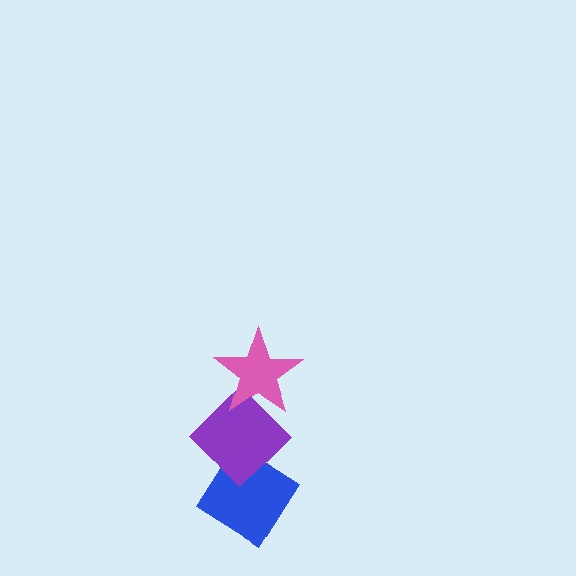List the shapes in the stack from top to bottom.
From top to bottom: the pink star, the purple diamond, the blue diamond.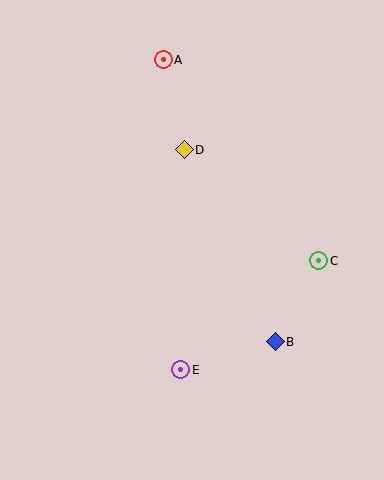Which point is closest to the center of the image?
Point D at (184, 150) is closest to the center.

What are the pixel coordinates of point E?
Point E is at (181, 370).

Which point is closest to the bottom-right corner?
Point B is closest to the bottom-right corner.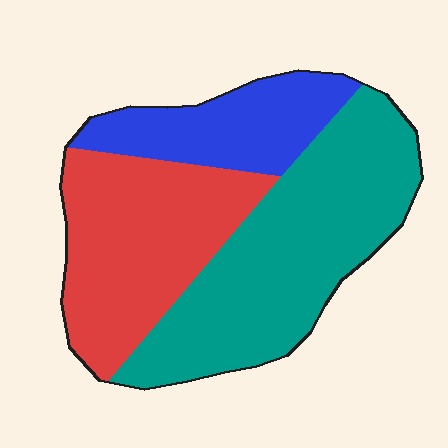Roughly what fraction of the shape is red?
Red takes up between a quarter and a half of the shape.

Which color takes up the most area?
Teal, at roughly 45%.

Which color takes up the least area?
Blue, at roughly 20%.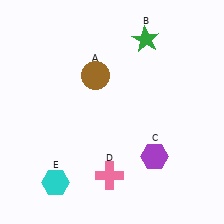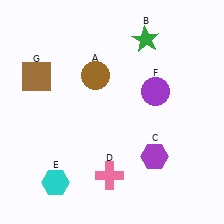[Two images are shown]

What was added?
A purple circle (F), a brown square (G) were added in Image 2.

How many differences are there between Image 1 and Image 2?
There are 2 differences between the two images.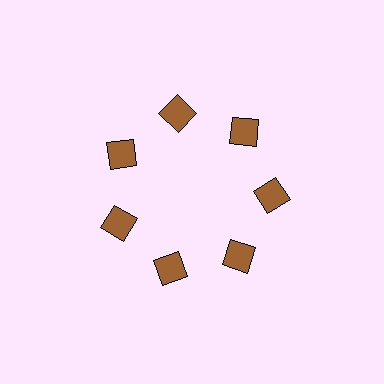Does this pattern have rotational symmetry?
Yes, this pattern has 7-fold rotational symmetry. It looks the same after rotating 51 degrees around the center.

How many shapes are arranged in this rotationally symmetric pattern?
There are 7 shapes, arranged in 7 groups of 1.